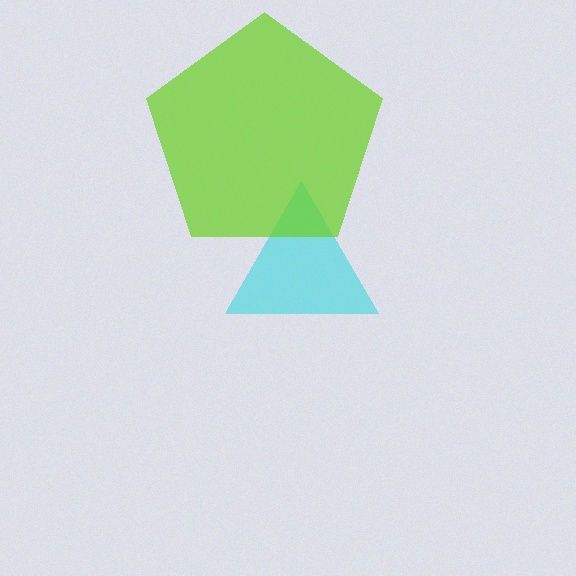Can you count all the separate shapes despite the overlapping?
Yes, there are 2 separate shapes.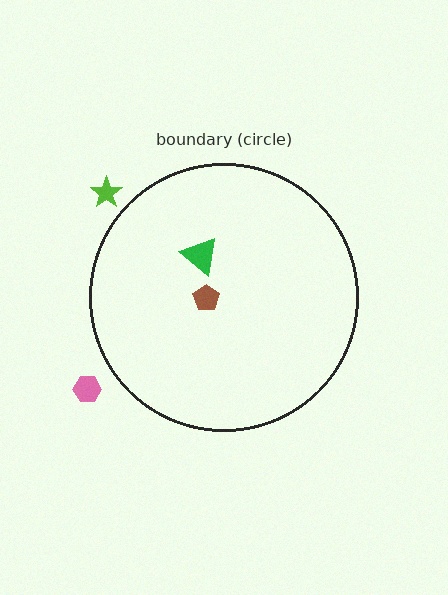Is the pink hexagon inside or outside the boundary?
Outside.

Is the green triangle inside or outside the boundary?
Inside.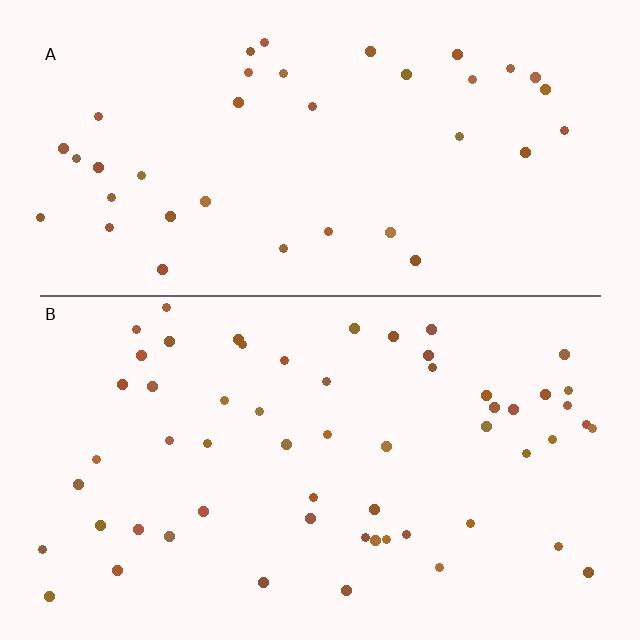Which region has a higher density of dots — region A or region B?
B (the bottom).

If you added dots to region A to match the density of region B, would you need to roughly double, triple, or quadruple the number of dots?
Approximately double.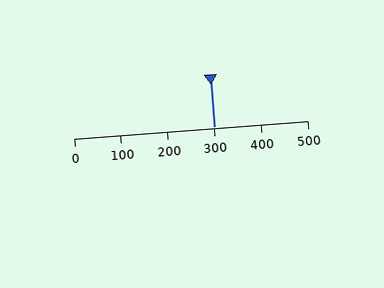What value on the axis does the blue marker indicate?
The marker indicates approximately 300.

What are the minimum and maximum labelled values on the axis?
The axis runs from 0 to 500.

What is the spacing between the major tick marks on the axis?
The major ticks are spaced 100 apart.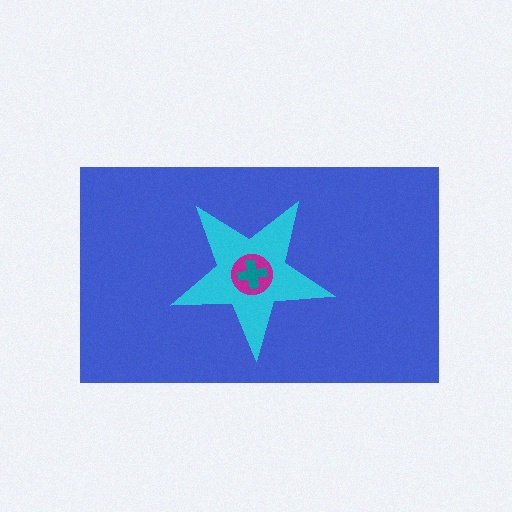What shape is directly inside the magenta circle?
The teal cross.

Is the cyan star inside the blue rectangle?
Yes.